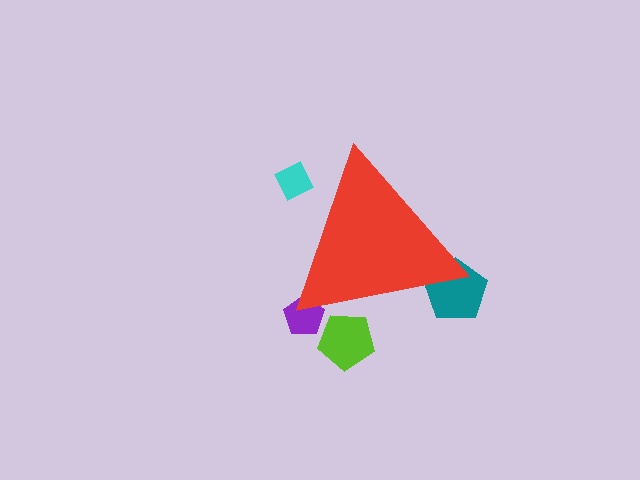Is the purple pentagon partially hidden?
Yes, the purple pentagon is partially hidden behind the red triangle.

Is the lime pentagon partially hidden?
Yes, the lime pentagon is partially hidden behind the red triangle.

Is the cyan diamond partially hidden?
Yes, the cyan diamond is partially hidden behind the red triangle.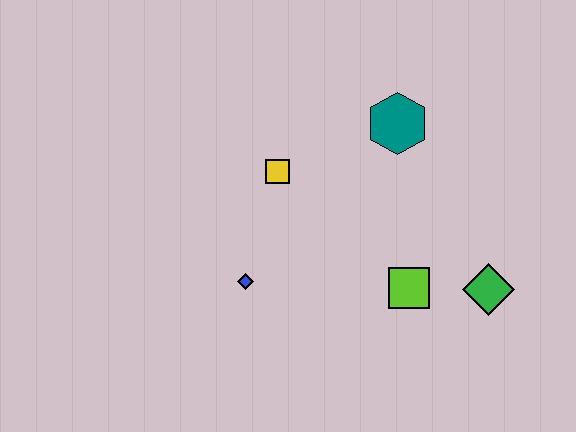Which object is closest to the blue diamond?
The yellow square is closest to the blue diamond.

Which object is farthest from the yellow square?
The green diamond is farthest from the yellow square.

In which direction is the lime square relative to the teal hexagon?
The lime square is below the teal hexagon.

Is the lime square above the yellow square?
No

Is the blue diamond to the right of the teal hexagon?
No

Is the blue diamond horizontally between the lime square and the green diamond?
No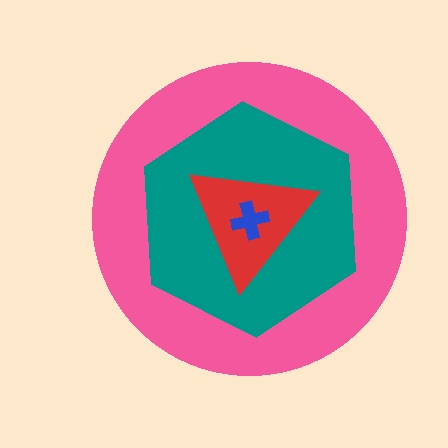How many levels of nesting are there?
4.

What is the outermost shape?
The pink circle.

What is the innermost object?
The blue cross.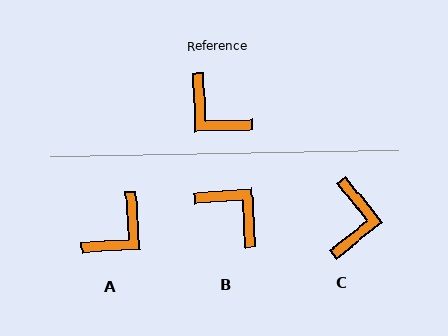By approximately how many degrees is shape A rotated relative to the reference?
Approximately 92 degrees counter-clockwise.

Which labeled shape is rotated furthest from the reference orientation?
B, about 178 degrees away.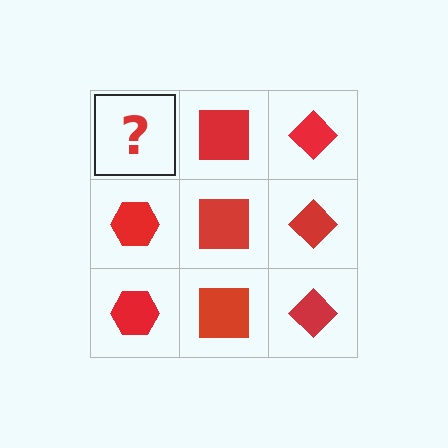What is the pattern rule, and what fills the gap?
The rule is that each column has a consistent shape. The gap should be filled with a red hexagon.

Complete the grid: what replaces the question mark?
The question mark should be replaced with a red hexagon.